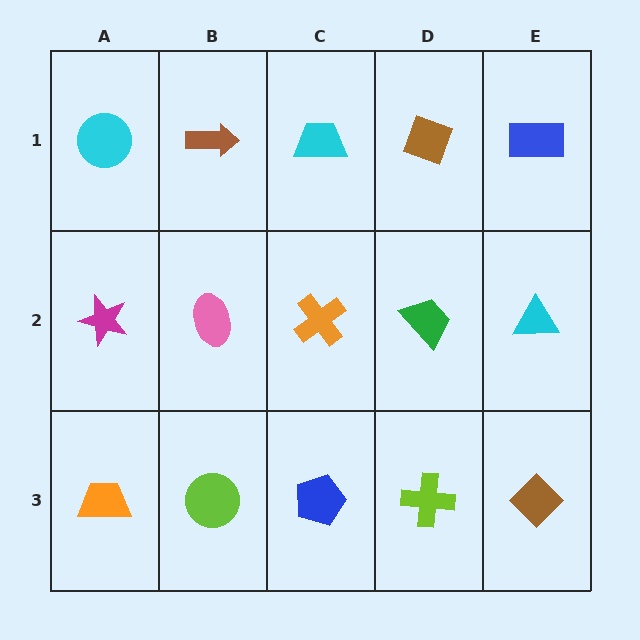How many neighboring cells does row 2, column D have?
4.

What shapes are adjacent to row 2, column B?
A brown arrow (row 1, column B), a lime circle (row 3, column B), a magenta star (row 2, column A), an orange cross (row 2, column C).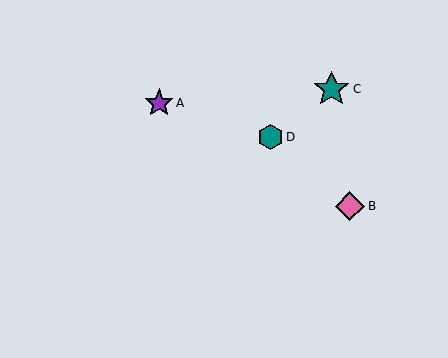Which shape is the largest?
The teal star (labeled C) is the largest.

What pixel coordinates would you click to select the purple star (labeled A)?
Click at (159, 103) to select the purple star A.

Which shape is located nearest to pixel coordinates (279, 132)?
The teal hexagon (labeled D) at (270, 137) is nearest to that location.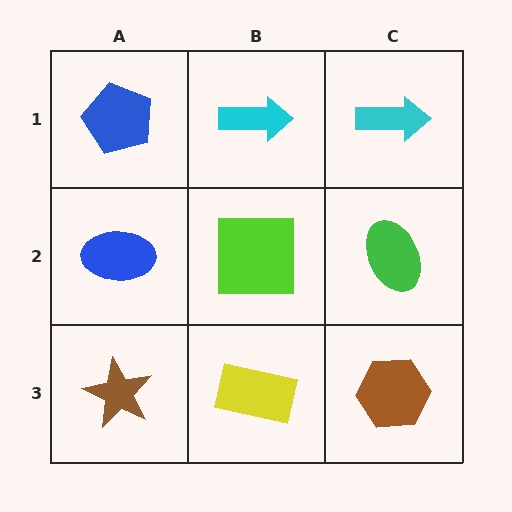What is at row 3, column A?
A brown star.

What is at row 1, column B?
A cyan arrow.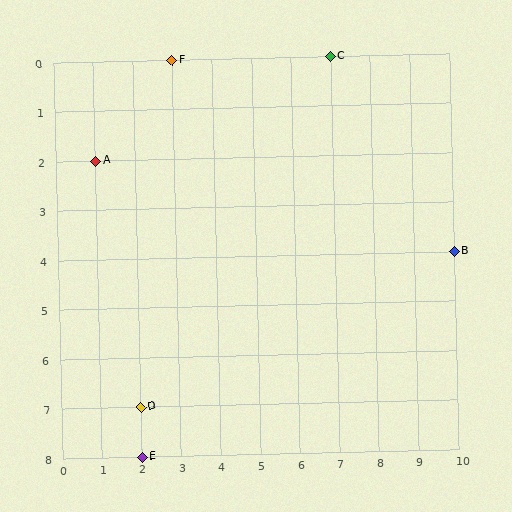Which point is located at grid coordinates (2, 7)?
Point D is at (2, 7).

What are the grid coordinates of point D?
Point D is at grid coordinates (2, 7).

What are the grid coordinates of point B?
Point B is at grid coordinates (10, 4).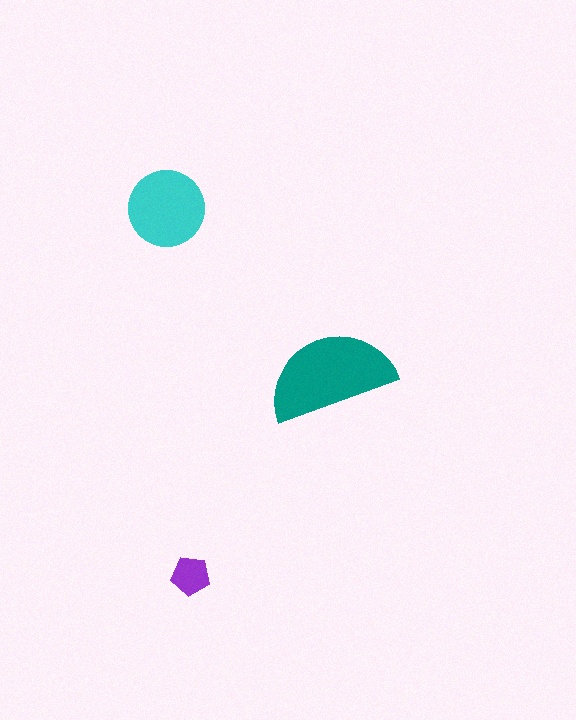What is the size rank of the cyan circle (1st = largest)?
2nd.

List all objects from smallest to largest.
The purple pentagon, the cyan circle, the teal semicircle.